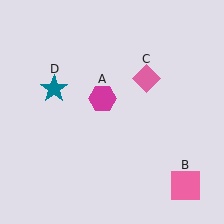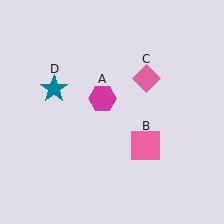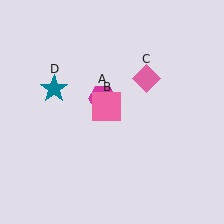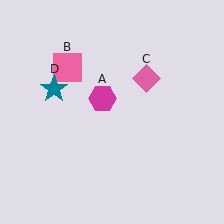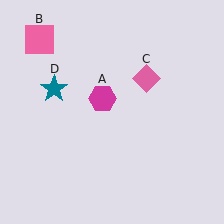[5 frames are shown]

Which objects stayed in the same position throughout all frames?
Magenta hexagon (object A) and pink diamond (object C) and teal star (object D) remained stationary.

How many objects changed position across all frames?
1 object changed position: pink square (object B).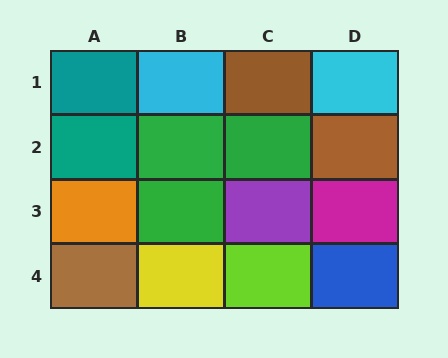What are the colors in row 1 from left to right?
Teal, cyan, brown, cyan.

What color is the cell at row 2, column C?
Green.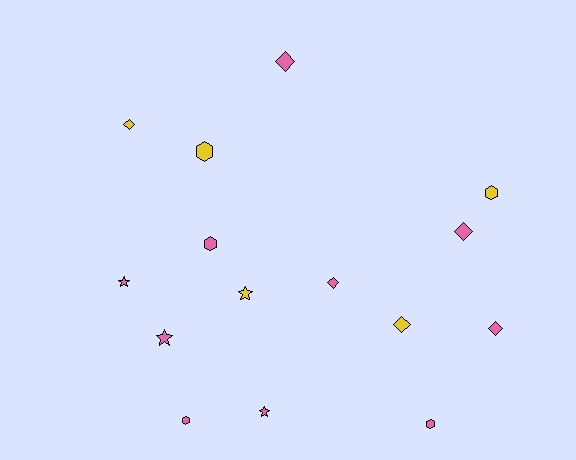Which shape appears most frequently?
Diamond, with 6 objects.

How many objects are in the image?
There are 15 objects.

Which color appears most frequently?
Pink, with 10 objects.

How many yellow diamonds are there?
There are 2 yellow diamonds.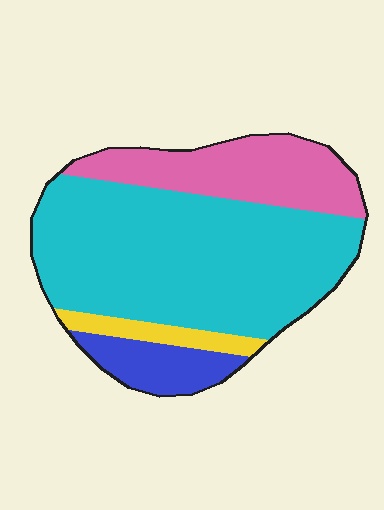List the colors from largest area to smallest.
From largest to smallest: cyan, pink, blue, yellow.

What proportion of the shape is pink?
Pink takes up less than a quarter of the shape.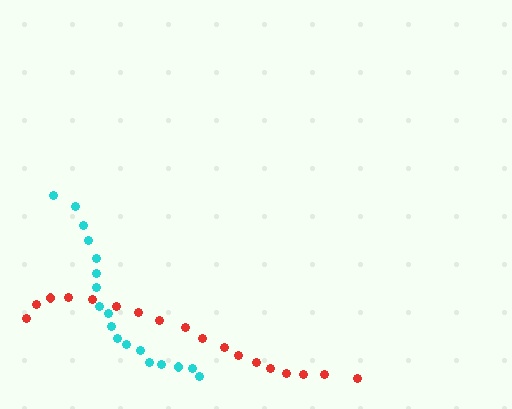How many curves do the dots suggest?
There are 2 distinct paths.